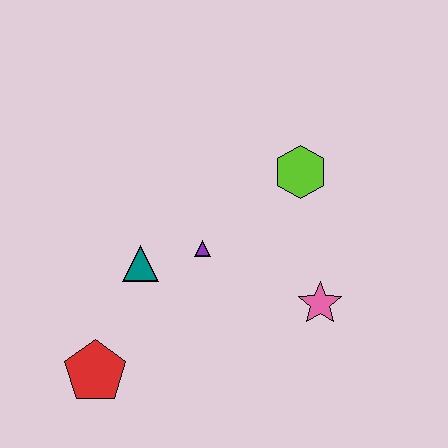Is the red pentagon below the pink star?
Yes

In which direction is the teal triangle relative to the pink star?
The teal triangle is to the left of the pink star.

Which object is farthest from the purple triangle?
The red pentagon is farthest from the purple triangle.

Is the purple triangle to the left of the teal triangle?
No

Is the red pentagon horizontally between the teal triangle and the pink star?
No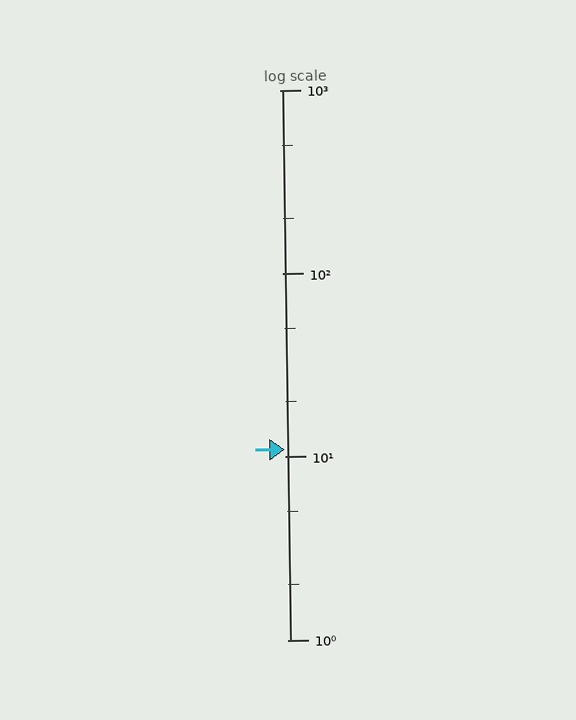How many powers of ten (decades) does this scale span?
The scale spans 3 decades, from 1 to 1000.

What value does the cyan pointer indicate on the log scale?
The pointer indicates approximately 11.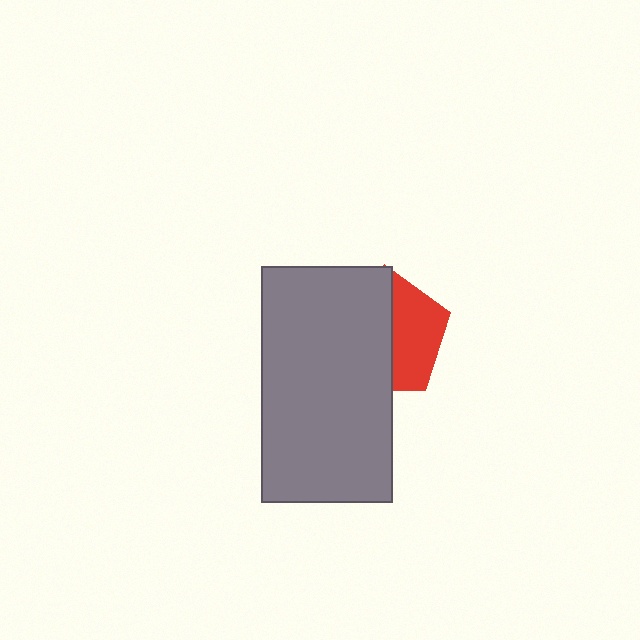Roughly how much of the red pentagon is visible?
A small part of it is visible (roughly 41%).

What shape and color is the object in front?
The object in front is a gray rectangle.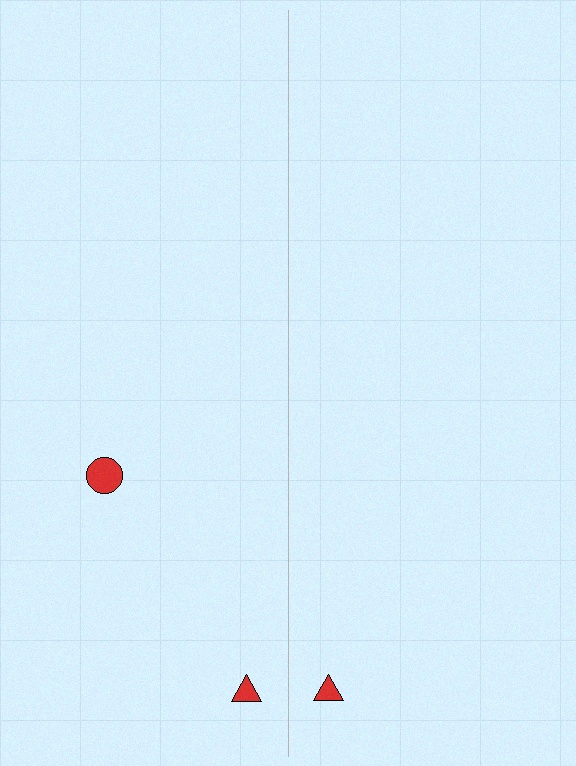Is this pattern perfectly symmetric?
No, the pattern is not perfectly symmetric. A red circle is missing from the right side.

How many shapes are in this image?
There are 3 shapes in this image.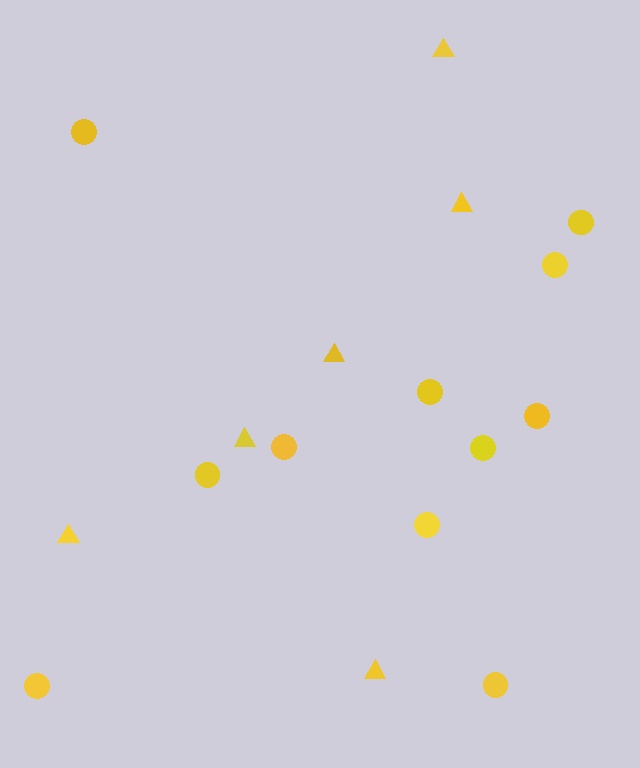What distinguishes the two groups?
There are 2 groups: one group of circles (11) and one group of triangles (6).